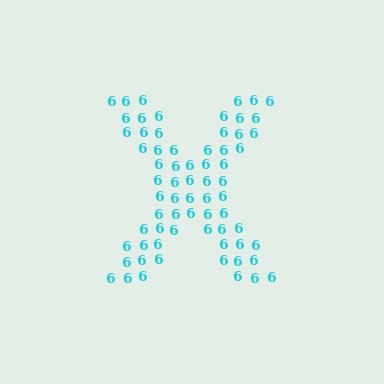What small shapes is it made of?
It is made of small digit 6's.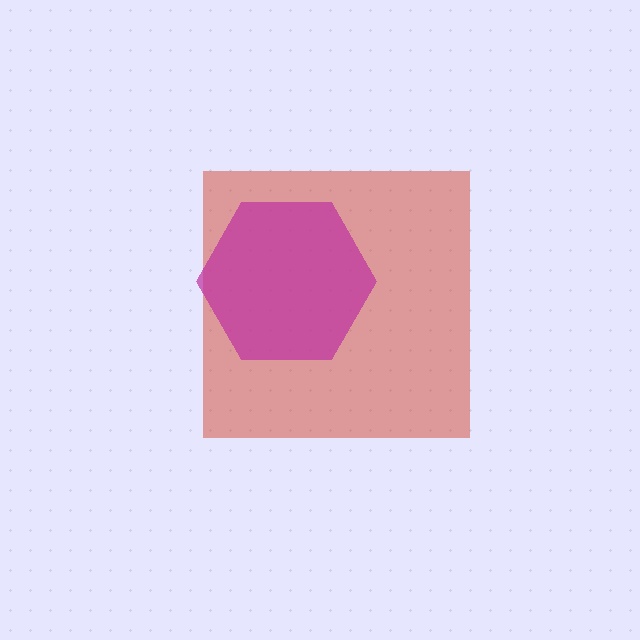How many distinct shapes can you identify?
There are 2 distinct shapes: a red square, a magenta hexagon.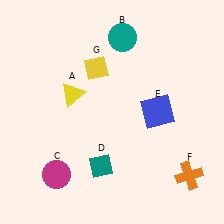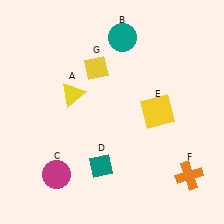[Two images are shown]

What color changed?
The square (E) changed from blue in Image 1 to yellow in Image 2.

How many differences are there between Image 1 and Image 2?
There is 1 difference between the two images.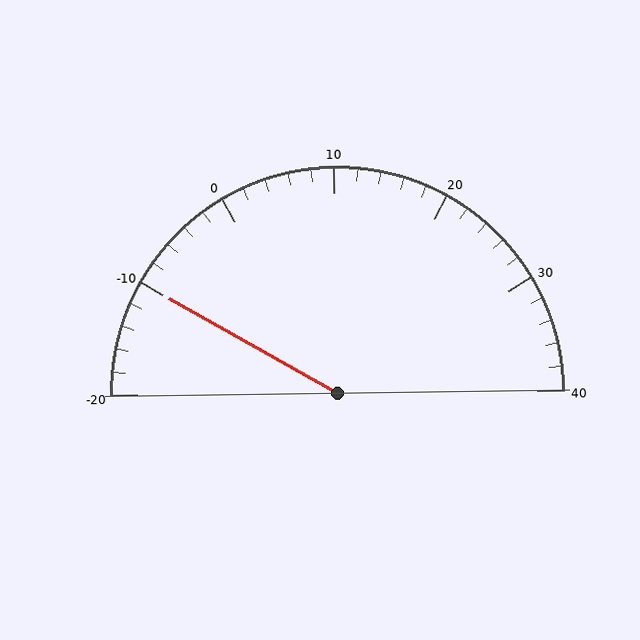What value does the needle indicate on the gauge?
The needle indicates approximately -10.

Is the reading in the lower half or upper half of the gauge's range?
The reading is in the lower half of the range (-20 to 40).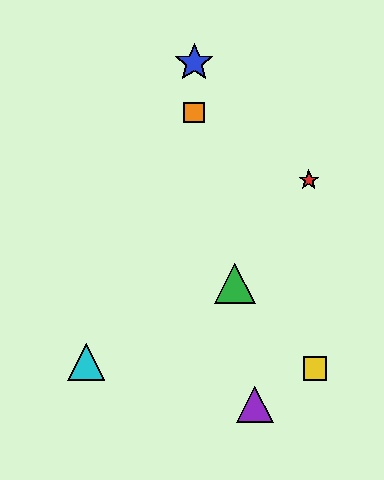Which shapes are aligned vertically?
The blue star, the orange square are aligned vertically.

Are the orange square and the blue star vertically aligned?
Yes, both are at x≈194.